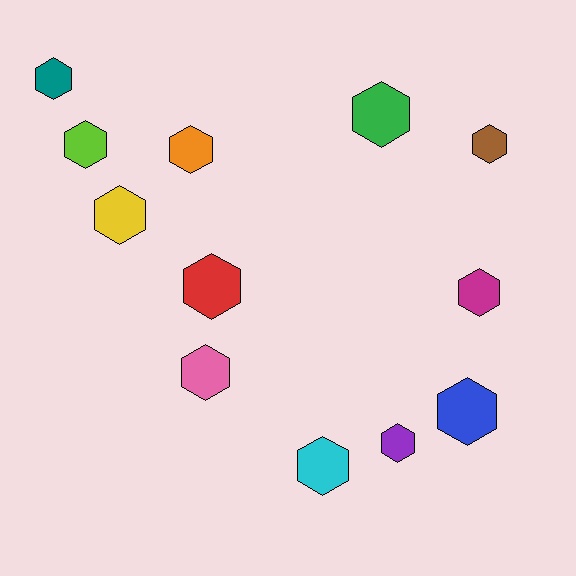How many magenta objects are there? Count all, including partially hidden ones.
There is 1 magenta object.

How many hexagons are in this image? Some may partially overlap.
There are 12 hexagons.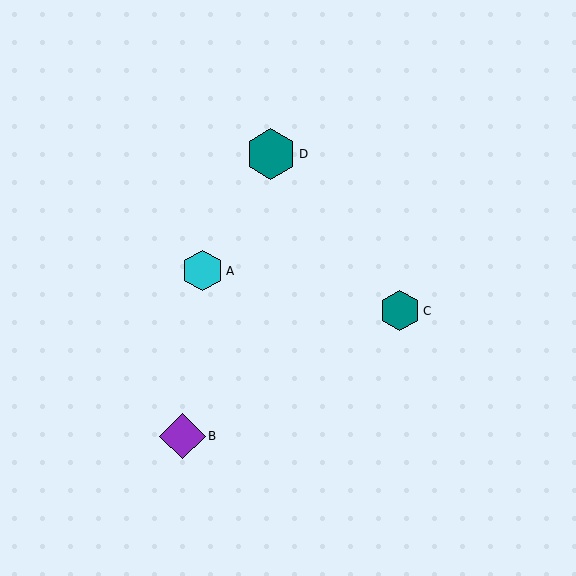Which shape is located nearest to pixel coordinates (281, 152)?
The teal hexagon (labeled D) at (271, 154) is nearest to that location.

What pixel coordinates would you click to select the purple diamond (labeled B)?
Click at (182, 436) to select the purple diamond B.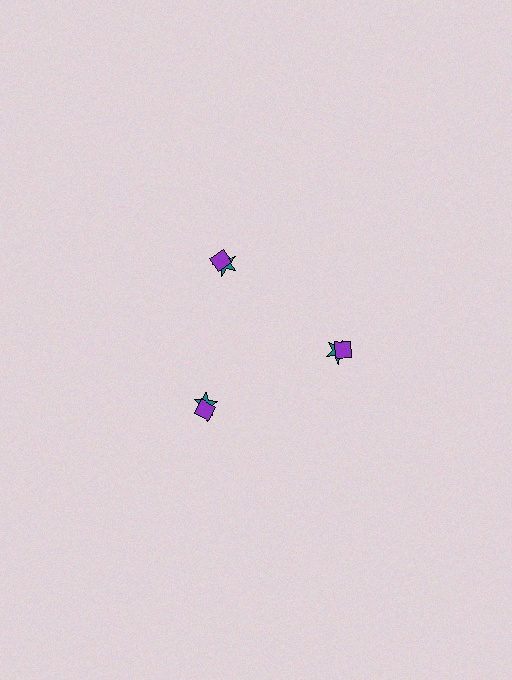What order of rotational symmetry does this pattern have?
This pattern has 3-fold rotational symmetry.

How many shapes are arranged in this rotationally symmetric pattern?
There are 6 shapes, arranged in 3 groups of 2.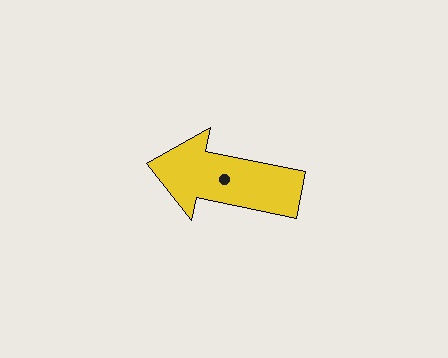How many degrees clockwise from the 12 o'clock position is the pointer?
Approximately 282 degrees.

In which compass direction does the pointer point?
West.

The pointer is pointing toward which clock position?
Roughly 9 o'clock.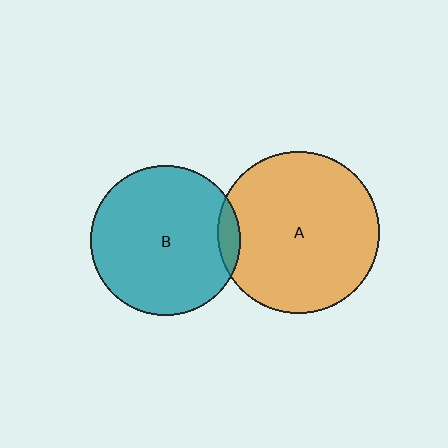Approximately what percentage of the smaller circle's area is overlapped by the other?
Approximately 5%.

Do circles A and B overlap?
Yes.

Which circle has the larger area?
Circle A (orange).